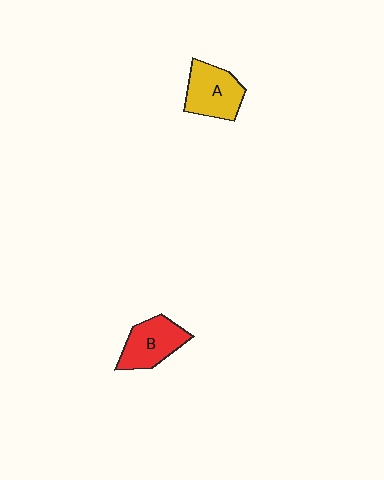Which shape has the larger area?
Shape A (yellow).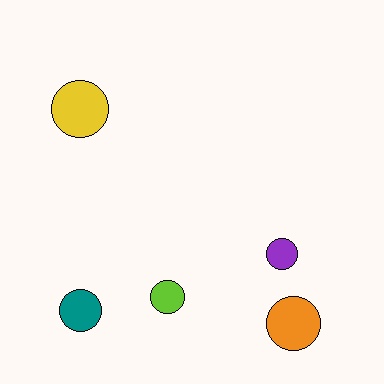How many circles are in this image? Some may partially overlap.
There are 5 circles.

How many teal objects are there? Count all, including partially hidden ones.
There is 1 teal object.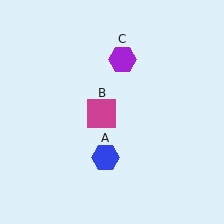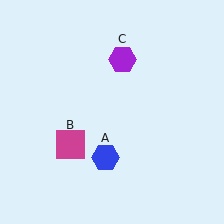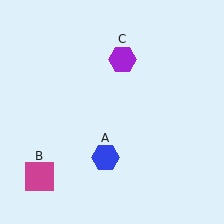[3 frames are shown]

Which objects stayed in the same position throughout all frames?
Blue hexagon (object A) and purple hexagon (object C) remained stationary.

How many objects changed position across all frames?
1 object changed position: magenta square (object B).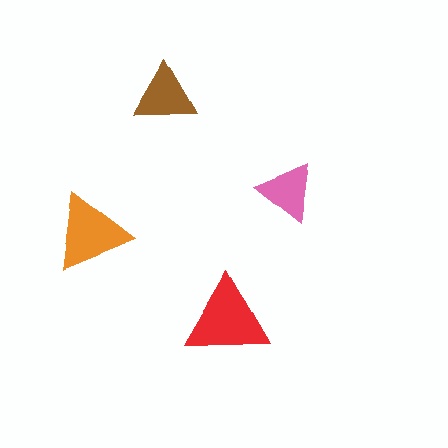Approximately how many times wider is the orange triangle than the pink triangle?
About 1.5 times wider.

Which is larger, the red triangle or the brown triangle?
The red one.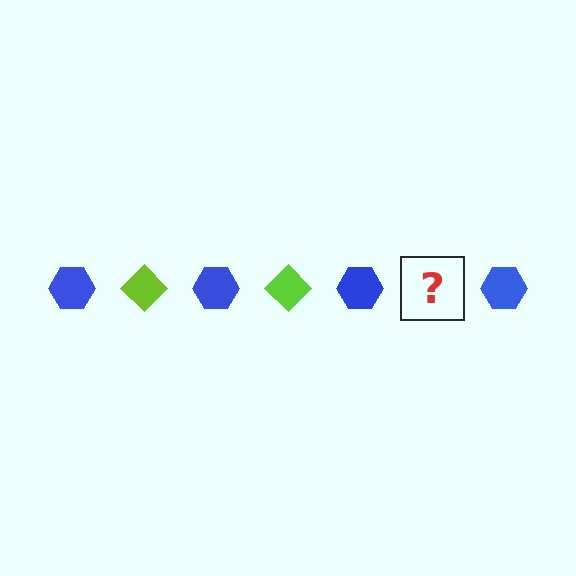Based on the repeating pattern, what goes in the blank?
The blank should be a lime diamond.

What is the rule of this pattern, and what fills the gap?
The rule is that the pattern alternates between blue hexagon and lime diamond. The gap should be filled with a lime diamond.